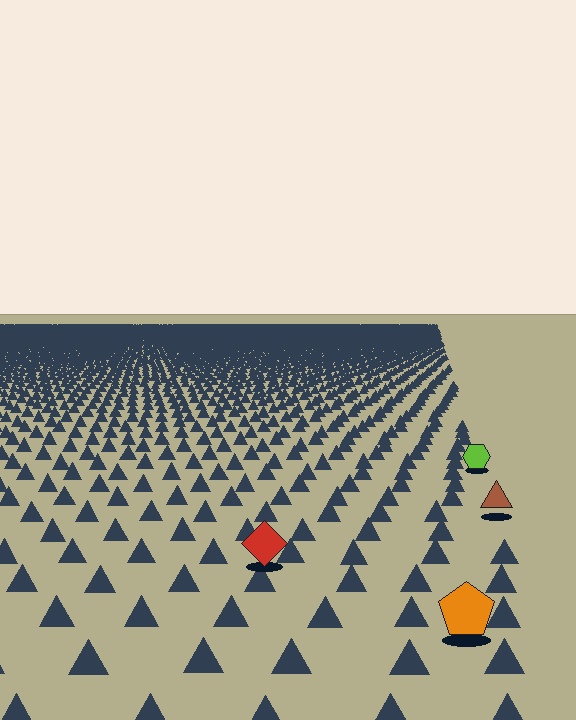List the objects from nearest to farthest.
From nearest to farthest: the orange pentagon, the red diamond, the brown triangle, the lime hexagon.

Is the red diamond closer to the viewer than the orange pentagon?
No. The orange pentagon is closer — you can tell from the texture gradient: the ground texture is coarser near it.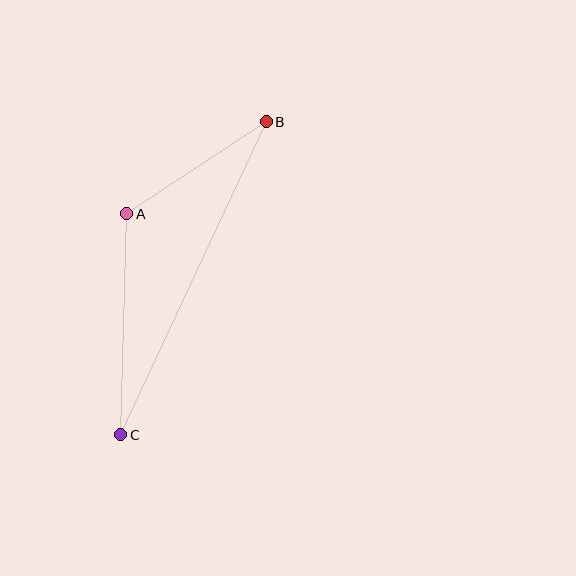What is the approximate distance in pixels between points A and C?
The distance between A and C is approximately 221 pixels.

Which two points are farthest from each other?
Points B and C are farthest from each other.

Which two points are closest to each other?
Points A and B are closest to each other.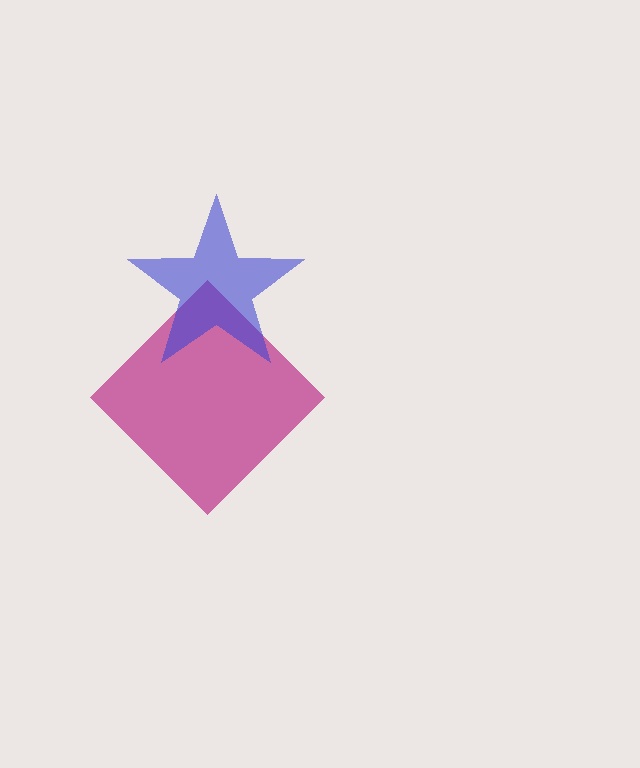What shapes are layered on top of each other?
The layered shapes are: a magenta diamond, a blue star.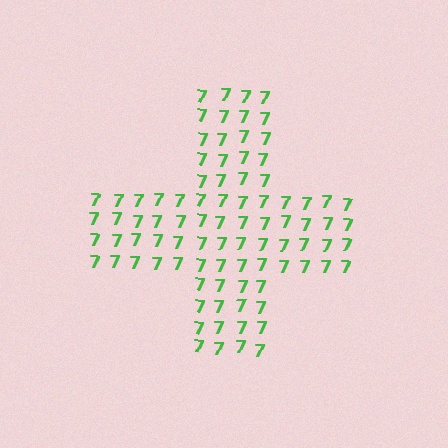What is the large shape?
The large shape is a cross.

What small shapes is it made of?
It is made of small digit 7's.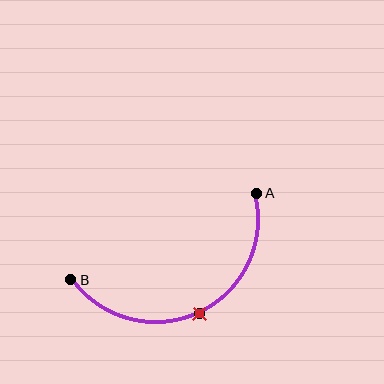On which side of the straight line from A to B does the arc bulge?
The arc bulges below the straight line connecting A and B.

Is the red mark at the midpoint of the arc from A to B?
Yes. The red mark lies on the arc at equal arc-length from both A and B — it is the arc midpoint.